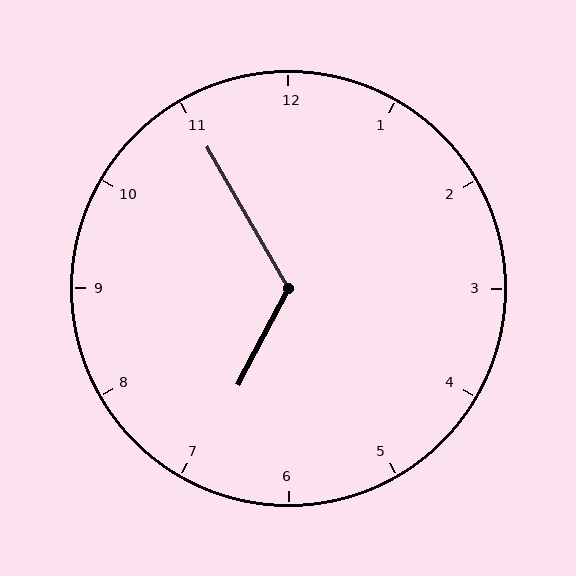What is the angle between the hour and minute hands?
Approximately 122 degrees.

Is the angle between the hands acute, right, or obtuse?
It is obtuse.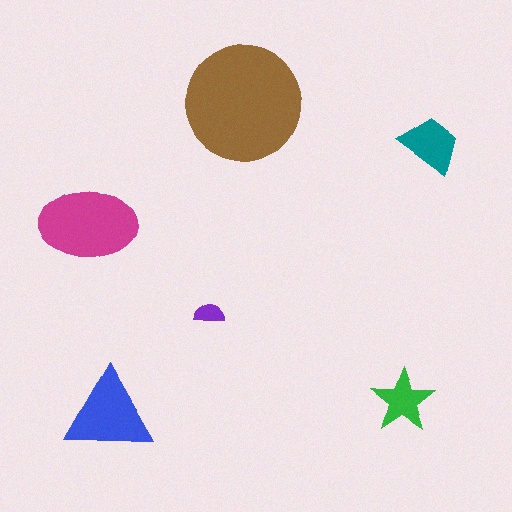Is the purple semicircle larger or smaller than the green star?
Smaller.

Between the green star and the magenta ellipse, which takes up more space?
The magenta ellipse.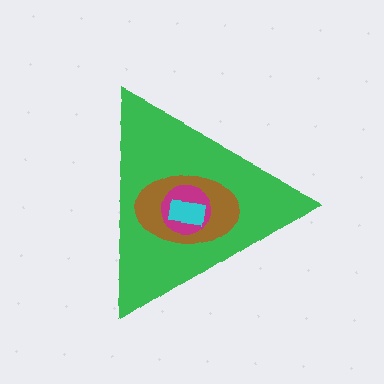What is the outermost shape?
The green triangle.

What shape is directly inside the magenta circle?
The cyan rectangle.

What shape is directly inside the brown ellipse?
The magenta circle.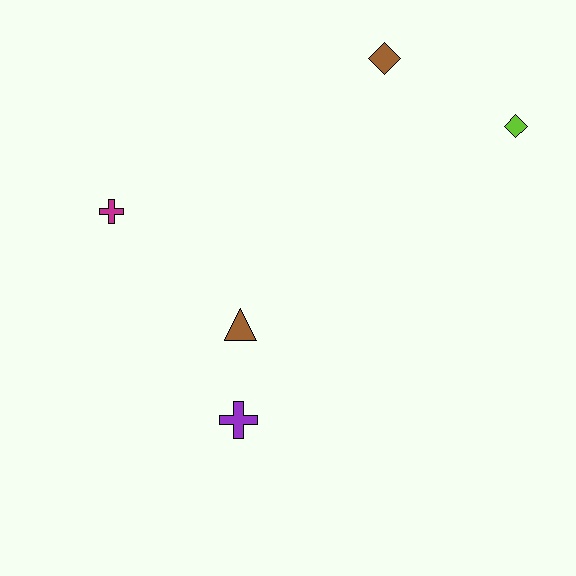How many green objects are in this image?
There are no green objects.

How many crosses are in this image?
There are 2 crosses.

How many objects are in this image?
There are 5 objects.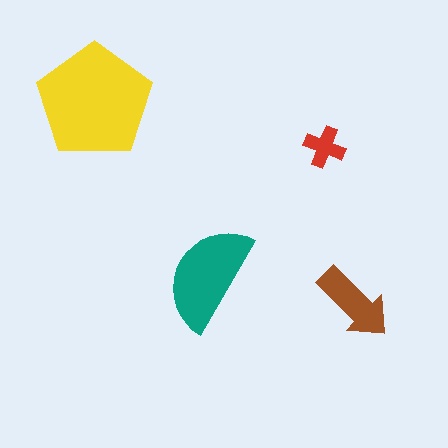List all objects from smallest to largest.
The red cross, the brown arrow, the teal semicircle, the yellow pentagon.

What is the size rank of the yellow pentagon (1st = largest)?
1st.